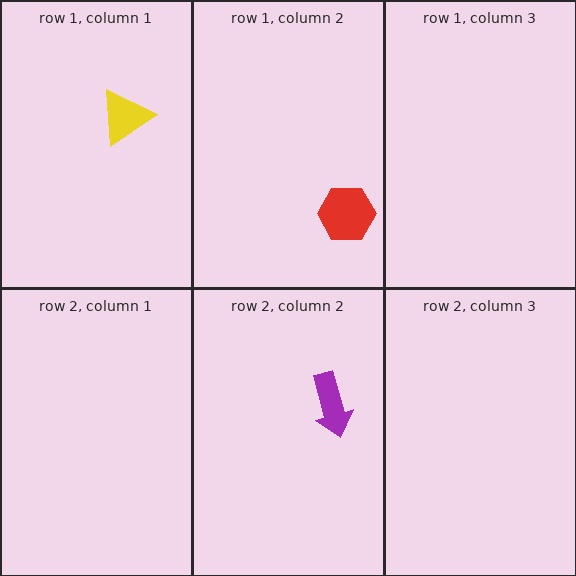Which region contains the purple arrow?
The row 2, column 2 region.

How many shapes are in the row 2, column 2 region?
1.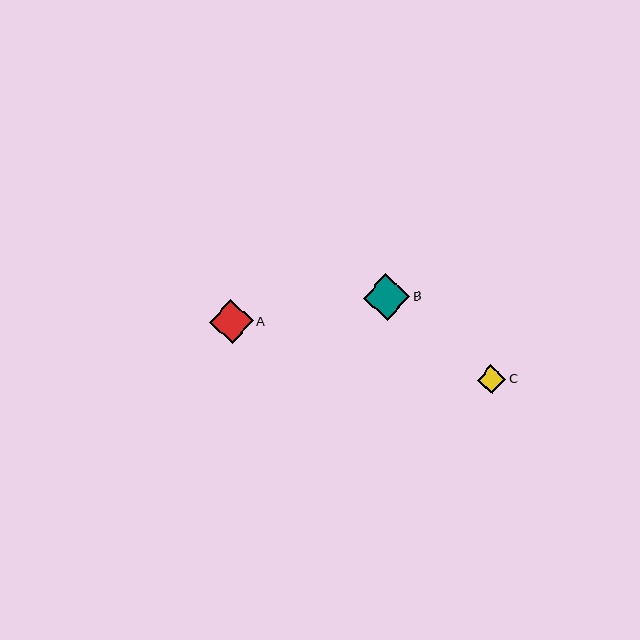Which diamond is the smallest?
Diamond C is the smallest with a size of approximately 29 pixels.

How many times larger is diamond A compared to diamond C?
Diamond A is approximately 1.5 times the size of diamond C.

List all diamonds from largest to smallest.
From largest to smallest: B, A, C.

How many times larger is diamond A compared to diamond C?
Diamond A is approximately 1.5 times the size of diamond C.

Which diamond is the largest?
Diamond B is the largest with a size of approximately 47 pixels.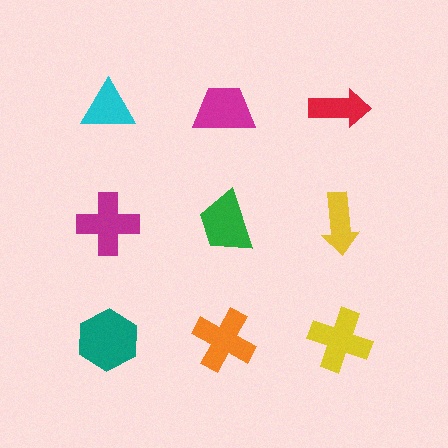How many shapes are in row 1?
3 shapes.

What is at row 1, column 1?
A cyan triangle.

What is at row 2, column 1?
A magenta cross.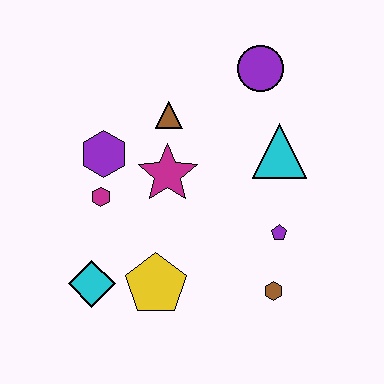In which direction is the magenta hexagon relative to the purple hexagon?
The magenta hexagon is below the purple hexagon.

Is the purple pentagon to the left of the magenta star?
No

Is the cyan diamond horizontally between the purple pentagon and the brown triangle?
No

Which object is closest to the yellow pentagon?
The cyan diamond is closest to the yellow pentagon.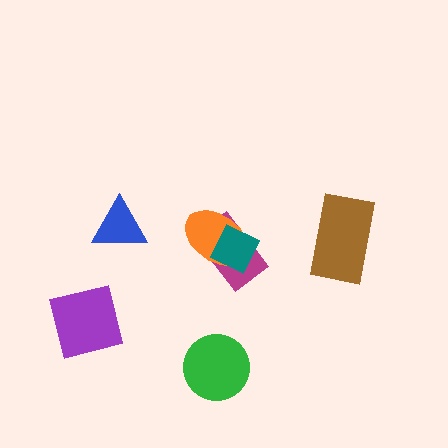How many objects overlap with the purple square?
0 objects overlap with the purple square.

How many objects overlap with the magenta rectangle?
2 objects overlap with the magenta rectangle.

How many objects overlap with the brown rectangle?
0 objects overlap with the brown rectangle.